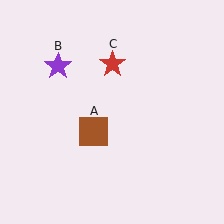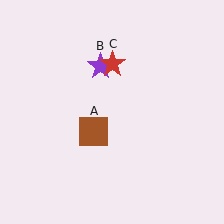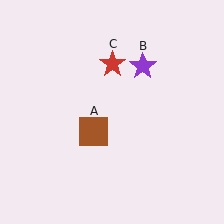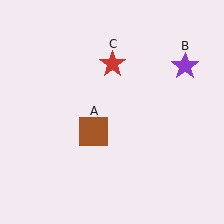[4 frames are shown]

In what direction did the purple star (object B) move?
The purple star (object B) moved right.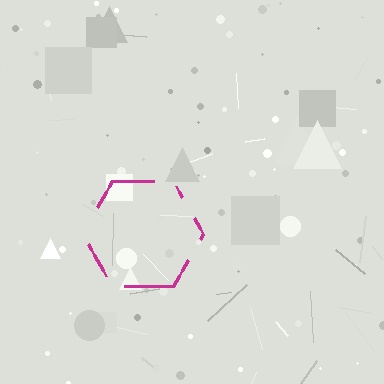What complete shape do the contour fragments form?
The contour fragments form a hexagon.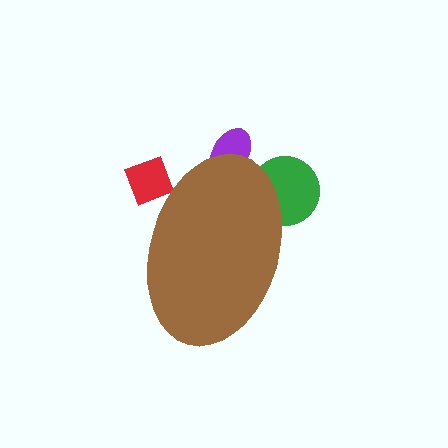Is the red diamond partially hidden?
Yes, the red diamond is partially hidden behind the brown ellipse.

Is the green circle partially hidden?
Yes, the green circle is partially hidden behind the brown ellipse.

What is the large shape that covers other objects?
A brown ellipse.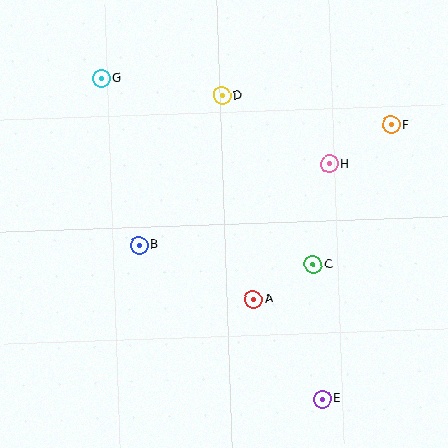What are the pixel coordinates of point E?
Point E is at (322, 399).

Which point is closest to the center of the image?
Point A at (254, 299) is closest to the center.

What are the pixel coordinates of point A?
Point A is at (254, 299).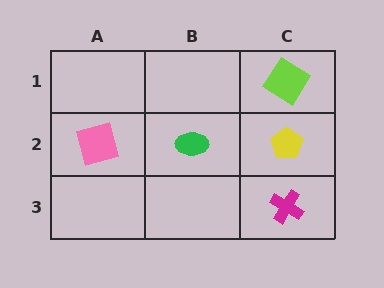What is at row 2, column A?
A pink square.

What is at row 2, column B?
A green ellipse.